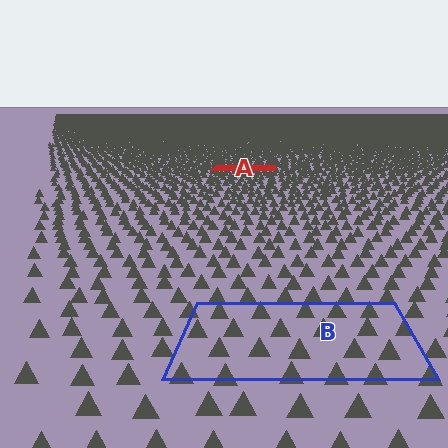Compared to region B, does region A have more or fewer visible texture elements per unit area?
Region A has more texture elements per unit area — they are packed more densely because it is farther away.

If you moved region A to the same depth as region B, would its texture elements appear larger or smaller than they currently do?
They would appear larger. At a closer depth, the same texture elements are projected at a bigger on-screen size.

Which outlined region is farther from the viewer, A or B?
Region A is farther from the viewer — the texture elements inside it appear smaller and more densely packed.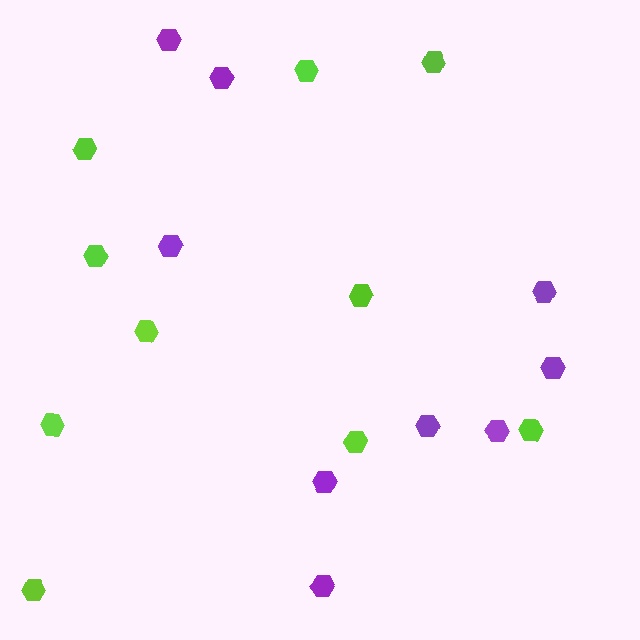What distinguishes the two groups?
There are 2 groups: one group of lime hexagons (10) and one group of purple hexagons (9).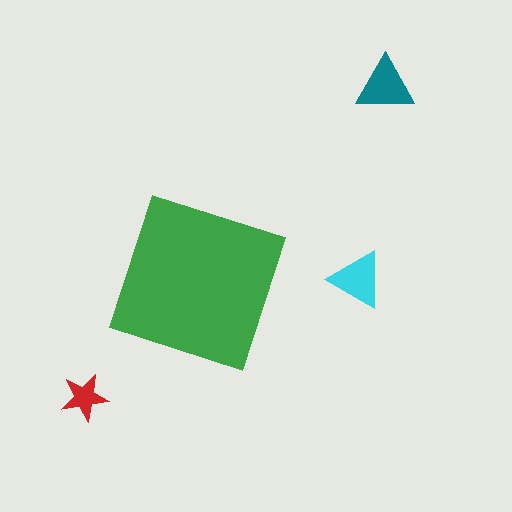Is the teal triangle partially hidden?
No, the teal triangle is fully visible.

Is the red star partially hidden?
No, the red star is fully visible.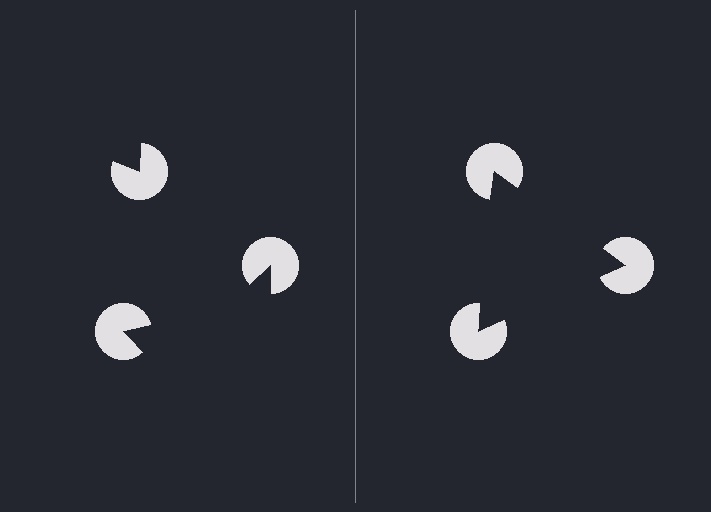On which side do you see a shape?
An illusory triangle appears on the right side. On the left side the wedge cuts are rotated, so no coherent shape forms.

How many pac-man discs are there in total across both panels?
6 — 3 on each side.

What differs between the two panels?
The pac-man discs are positioned identically on both sides; only the wedge orientations differ. On the right they align to a triangle; on the left they are misaligned.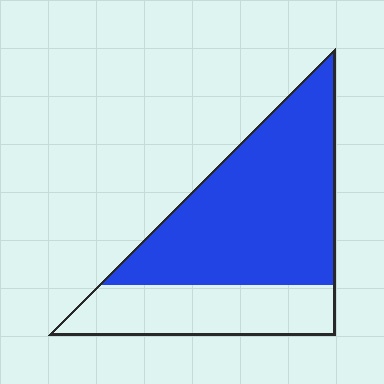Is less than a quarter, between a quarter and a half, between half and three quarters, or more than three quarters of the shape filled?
Between half and three quarters.